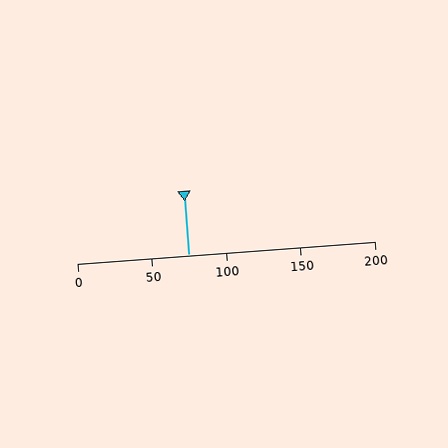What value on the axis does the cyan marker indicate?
The marker indicates approximately 75.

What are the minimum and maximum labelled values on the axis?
The axis runs from 0 to 200.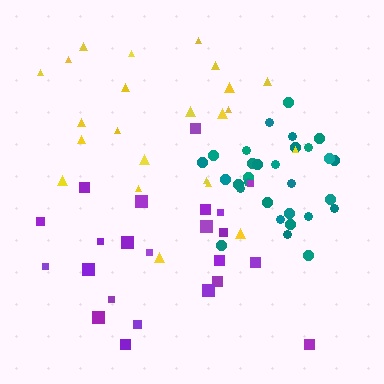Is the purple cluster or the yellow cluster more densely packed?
Yellow.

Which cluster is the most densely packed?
Teal.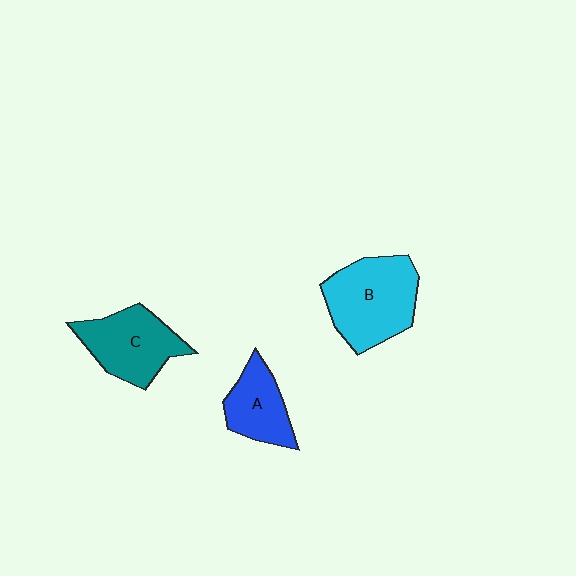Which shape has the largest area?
Shape B (cyan).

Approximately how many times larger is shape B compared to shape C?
Approximately 1.2 times.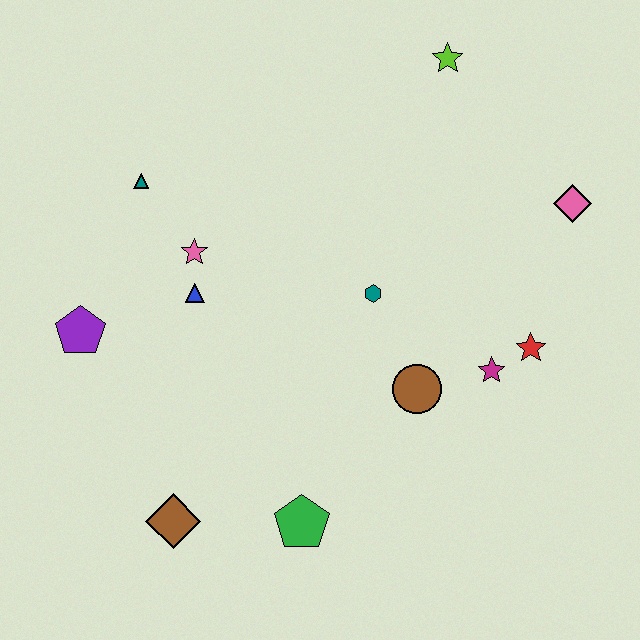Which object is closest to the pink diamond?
The red star is closest to the pink diamond.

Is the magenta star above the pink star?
No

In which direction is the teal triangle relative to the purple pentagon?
The teal triangle is above the purple pentagon.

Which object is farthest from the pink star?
The pink diamond is farthest from the pink star.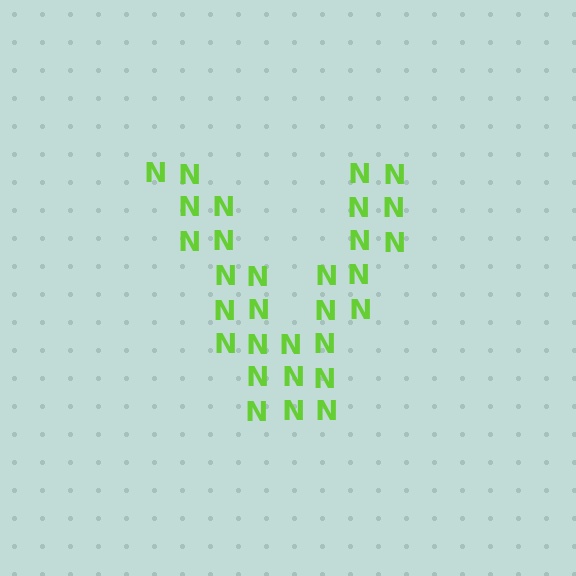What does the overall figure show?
The overall figure shows the letter V.